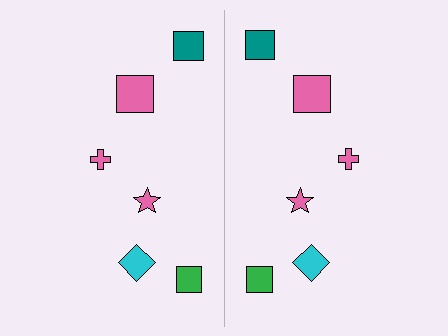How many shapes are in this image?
There are 12 shapes in this image.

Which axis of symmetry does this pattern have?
The pattern has a vertical axis of symmetry running through the center of the image.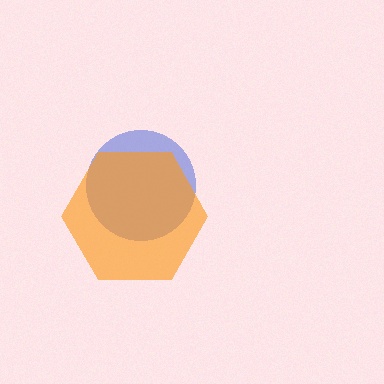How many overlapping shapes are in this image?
There are 2 overlapping shapes in the image.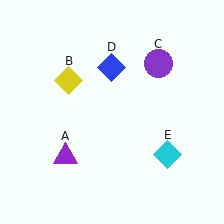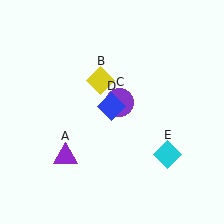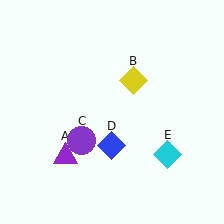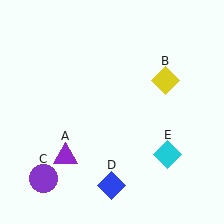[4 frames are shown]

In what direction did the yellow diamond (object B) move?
The yellow diamond (object B) moved right.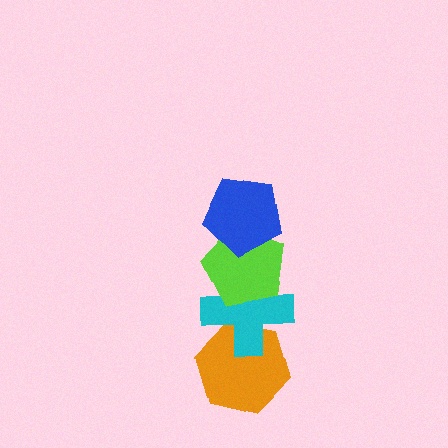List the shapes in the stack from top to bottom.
From top to bottom: the blue pentagon, the lime pentagon, the cyan cross, the orange hexagon.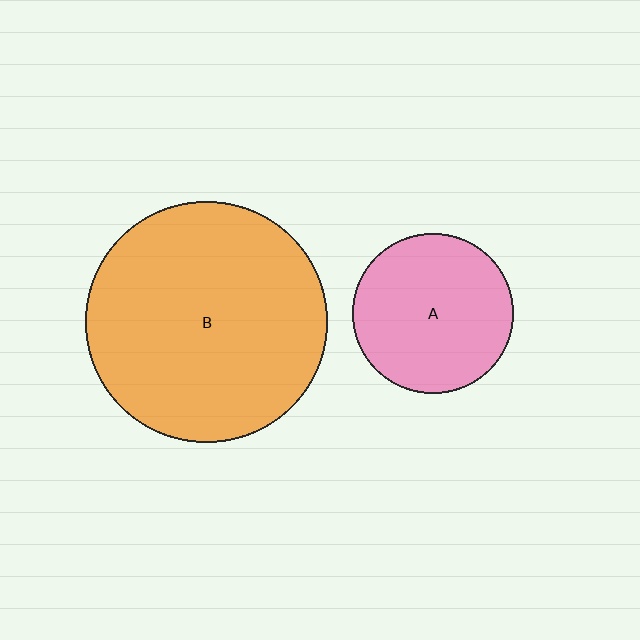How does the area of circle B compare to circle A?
Approximately 2.3 times.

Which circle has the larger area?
Circle B (orange).